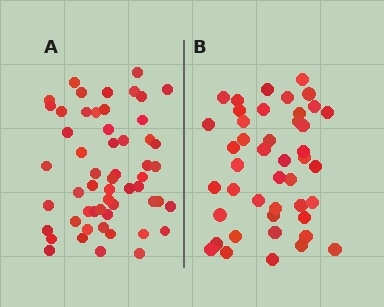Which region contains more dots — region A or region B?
Region A (the left region) has more dots.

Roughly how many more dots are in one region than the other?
Region A has roughly 12 or so more dots than region B.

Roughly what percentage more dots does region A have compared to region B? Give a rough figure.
About 25% more.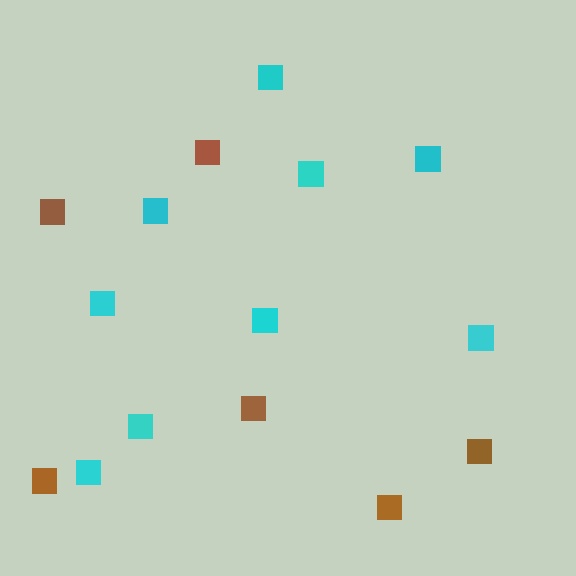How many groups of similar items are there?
There are 2 groups: one group of brown squares (6) and one group of cyan squares (9).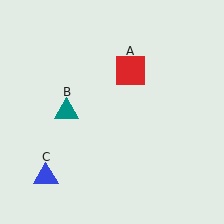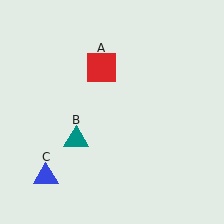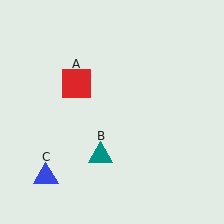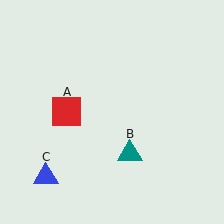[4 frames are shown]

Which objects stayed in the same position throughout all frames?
Blue triangle (object C) remained stationary.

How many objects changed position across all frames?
2 objects changed position: red square (object A), teal triangle (object B).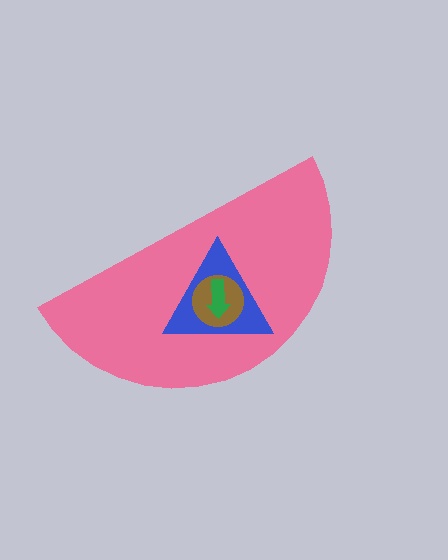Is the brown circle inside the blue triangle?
Yes.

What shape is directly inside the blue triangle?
The brown circle.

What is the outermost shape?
The pink semicircle.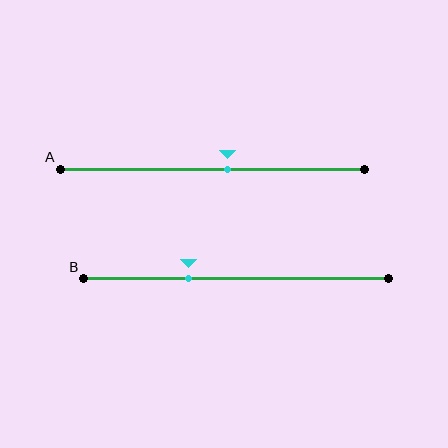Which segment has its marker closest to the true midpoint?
Segment A has its marker closest to the true midpoint.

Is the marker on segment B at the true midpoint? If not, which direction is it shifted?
No, the marker on segment B is shifted to the left by about 16% of the segment length.